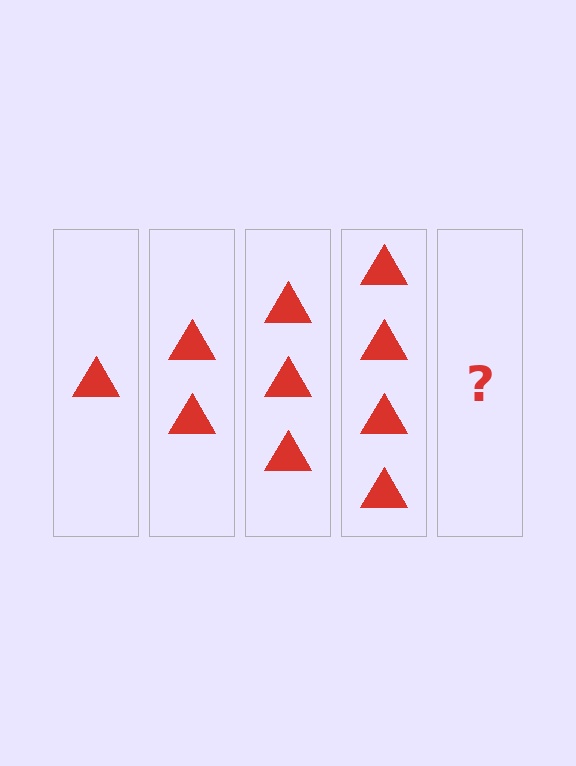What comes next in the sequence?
The next element should be 5 triangles.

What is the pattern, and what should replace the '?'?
The pattern is that each step adds one more triangle. The '?' should be 5 triangles.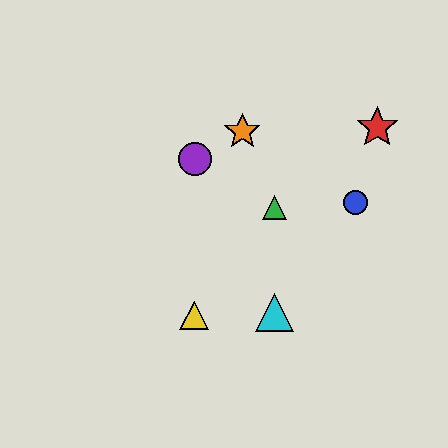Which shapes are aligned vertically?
The green triangle, the cyan triangle are aligned vertically.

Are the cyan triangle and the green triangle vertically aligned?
Yes, both are at x≈275.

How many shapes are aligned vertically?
2 shapes (the green triangle, the cyan triangle) are aligned vertically.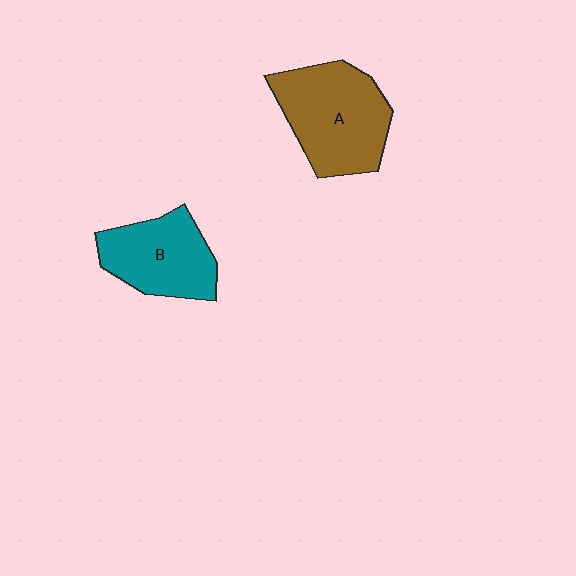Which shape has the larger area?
Shape A (brown).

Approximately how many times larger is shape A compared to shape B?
Approximately 1.3 times.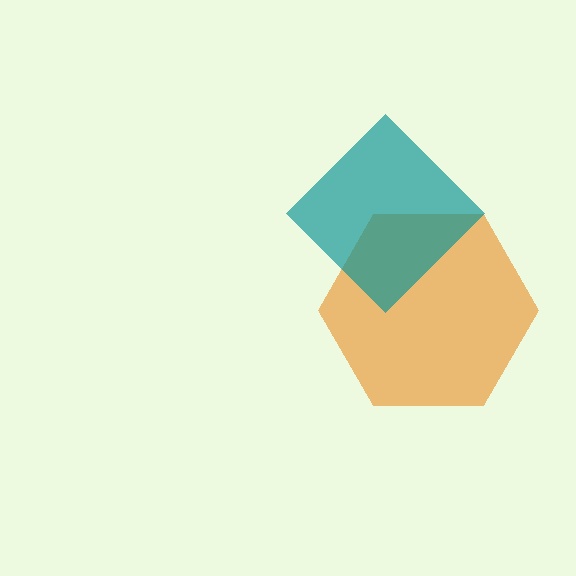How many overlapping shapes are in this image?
There are 2 overlapping shapes in the image.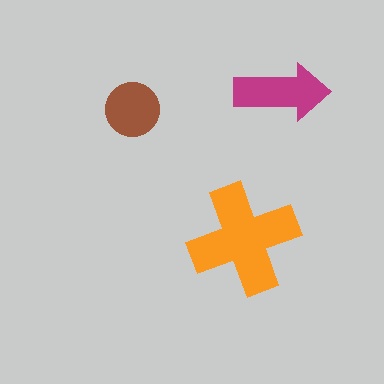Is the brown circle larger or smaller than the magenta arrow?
Smaller.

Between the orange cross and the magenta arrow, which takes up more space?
The orange cross.